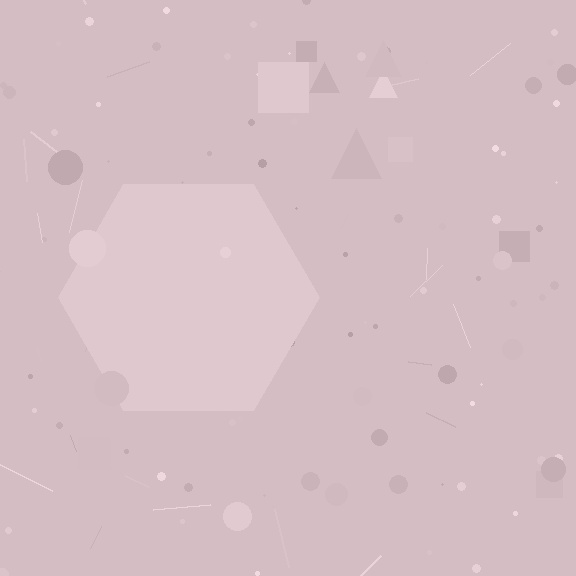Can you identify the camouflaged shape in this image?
The camouflaged shape is a hexagon.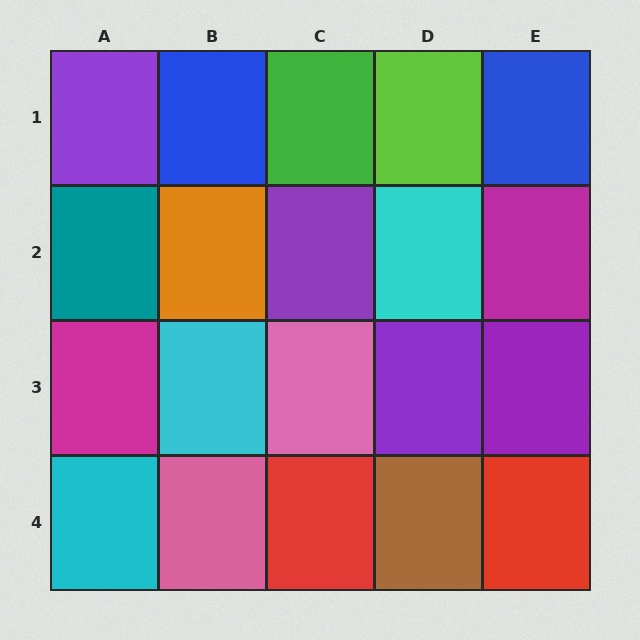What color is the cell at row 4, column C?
Red.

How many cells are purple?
4 cells are purple.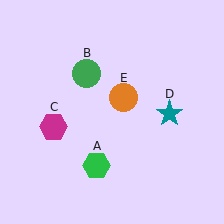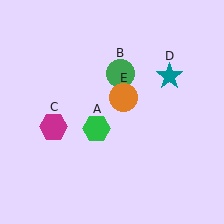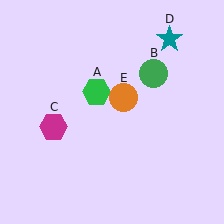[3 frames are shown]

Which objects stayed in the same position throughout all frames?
Magenta hexagon (object C) and orange circle (object E) remained stationary.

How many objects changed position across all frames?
3 objects changed position: green hexagon (object A), green circle (object B), teal star (object D).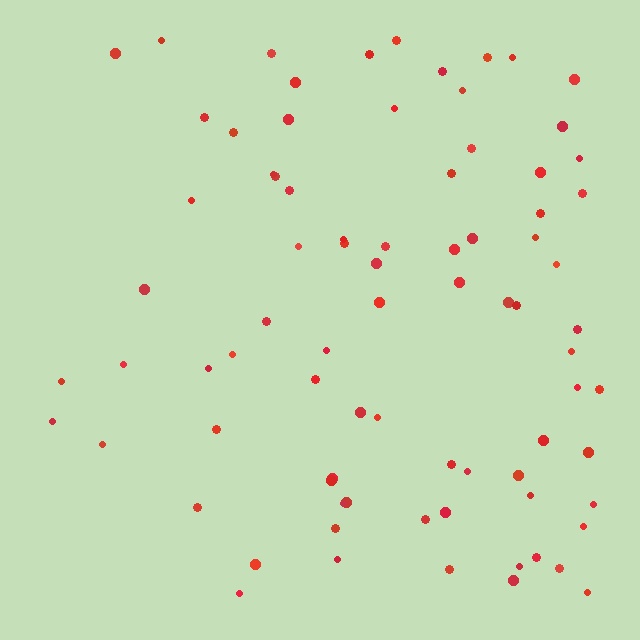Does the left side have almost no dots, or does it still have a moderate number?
Still a moderate number, just noticeably fewer than the right.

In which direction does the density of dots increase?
From left to right, with the right side densest.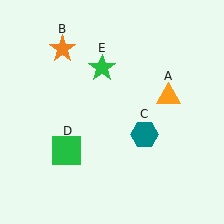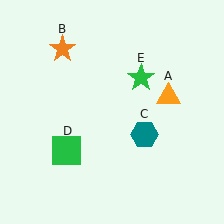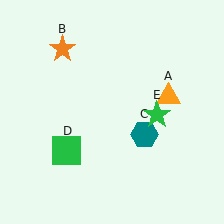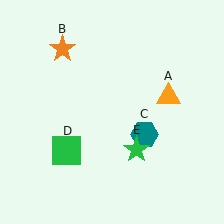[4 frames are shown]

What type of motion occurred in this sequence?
The green star (object E) rotated clockwise around the center of the scene.